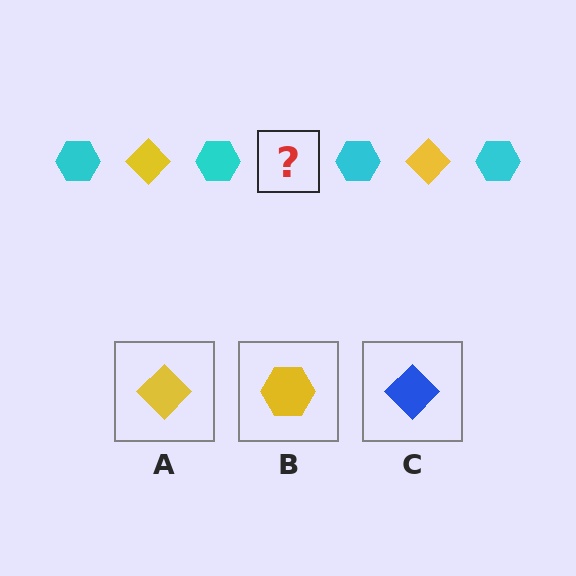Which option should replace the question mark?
Option A.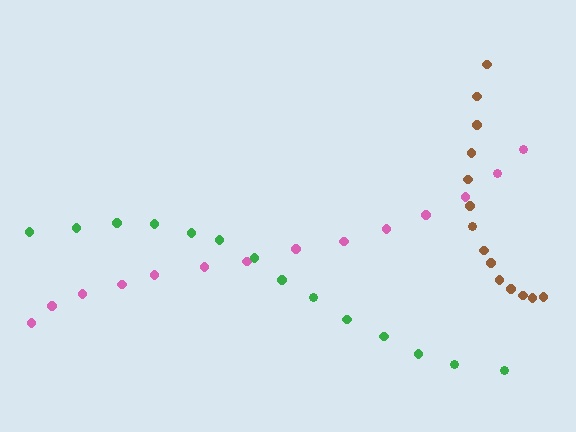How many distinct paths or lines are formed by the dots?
There are 3 distinct paths.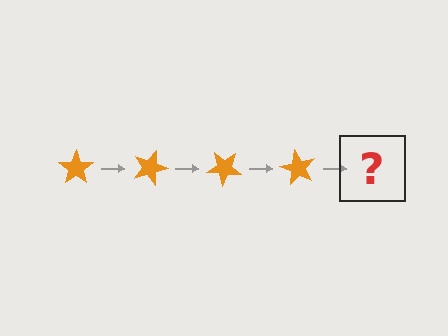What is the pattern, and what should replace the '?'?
The pattern is that the star rotates 20 degrees each step. The '?' should be an orange star rotated 80 degrees.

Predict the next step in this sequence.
The next step is an orange star rotated 80 degrees.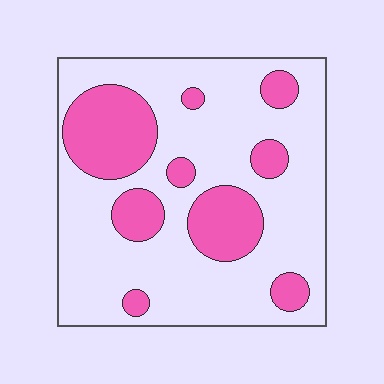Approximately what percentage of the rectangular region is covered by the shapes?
Approximately 25%.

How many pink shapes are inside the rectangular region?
9.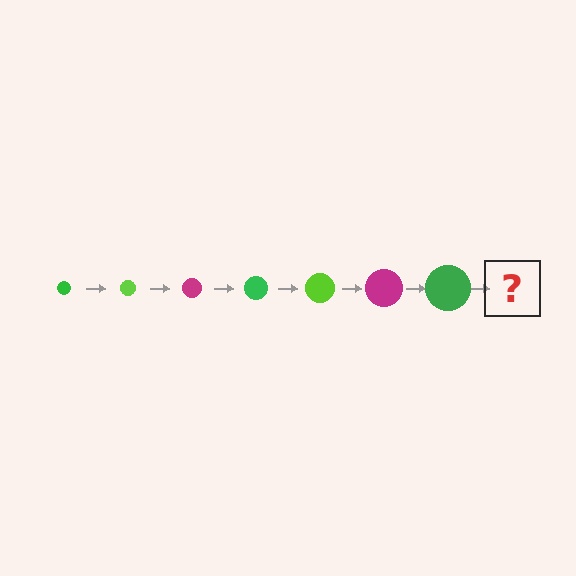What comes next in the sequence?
The next element should be a lime circle, larger than the previous one.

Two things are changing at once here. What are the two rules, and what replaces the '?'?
The two rules are that the circle grows larger each step and the color cycles through green, lime, and magenta. The '?' should be a lime circle, larger than the previous one.